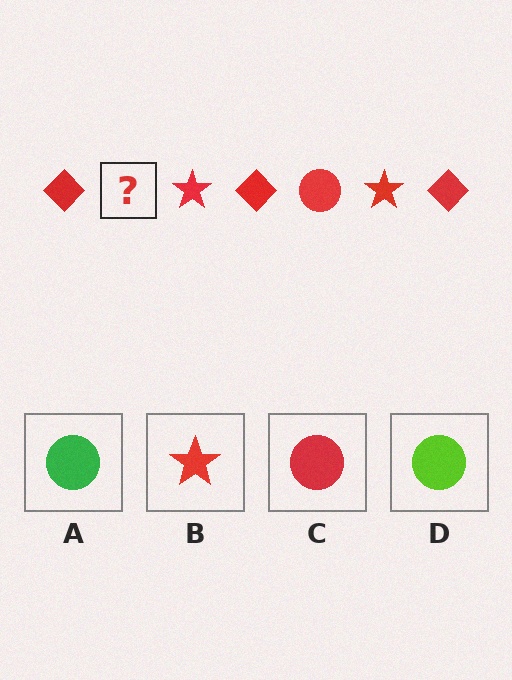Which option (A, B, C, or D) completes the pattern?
C.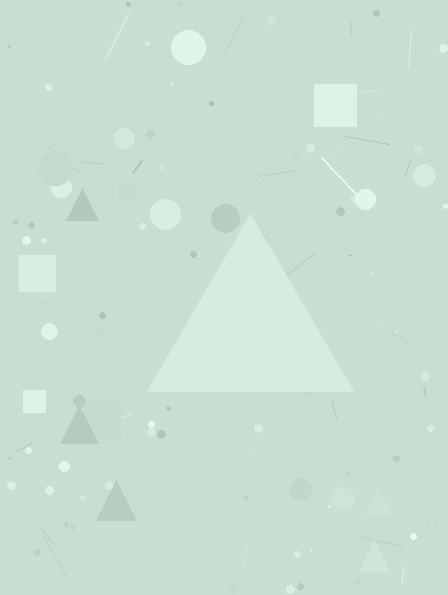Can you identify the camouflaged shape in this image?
The camouflaged shape is a triangle.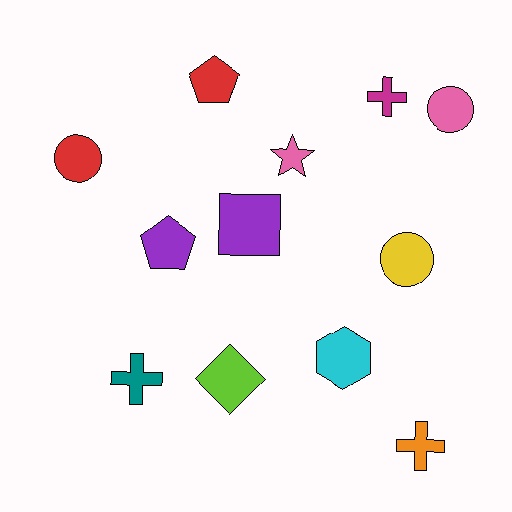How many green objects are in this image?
There are no green objects.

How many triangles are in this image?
There are no triangles.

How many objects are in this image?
There are 12 objects.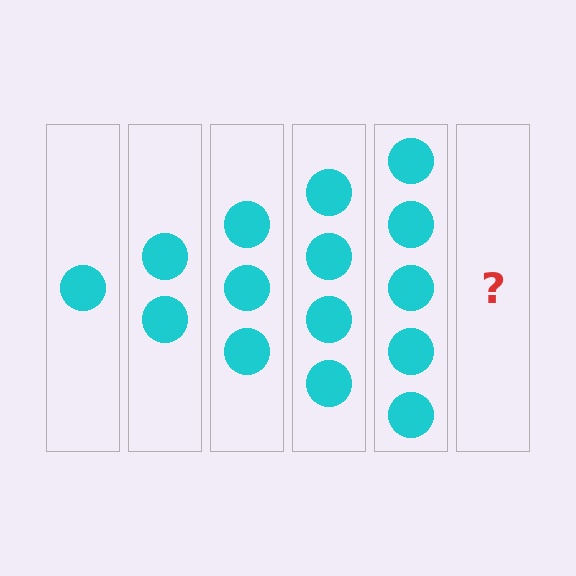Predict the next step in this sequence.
The next step is 6 circles.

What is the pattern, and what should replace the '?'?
The pattern is that each step adds one more circle. The '?' should be 6 circles.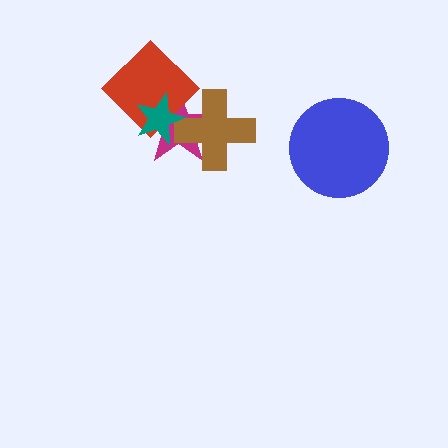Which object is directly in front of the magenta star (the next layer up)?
The red diamond is directly in front of the magenta star.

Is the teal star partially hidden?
No, no other shape covers it.